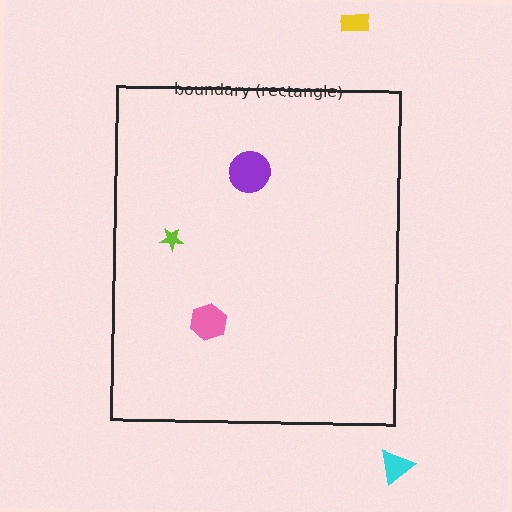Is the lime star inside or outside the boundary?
Inside.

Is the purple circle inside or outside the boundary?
Inside.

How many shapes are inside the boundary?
3 inside, 2 outside.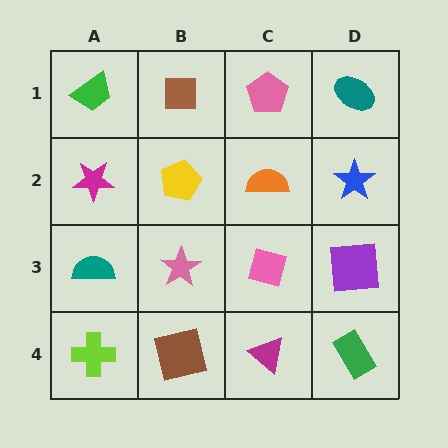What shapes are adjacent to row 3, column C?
An orange semicircle (row 2, column C), a magenta triangle (row 4, column C), a pink star (row 3, column B), a purple square (row 3, column D).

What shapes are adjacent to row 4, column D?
A purple square (row 3, column D), a magenta triangle (row 4, column C).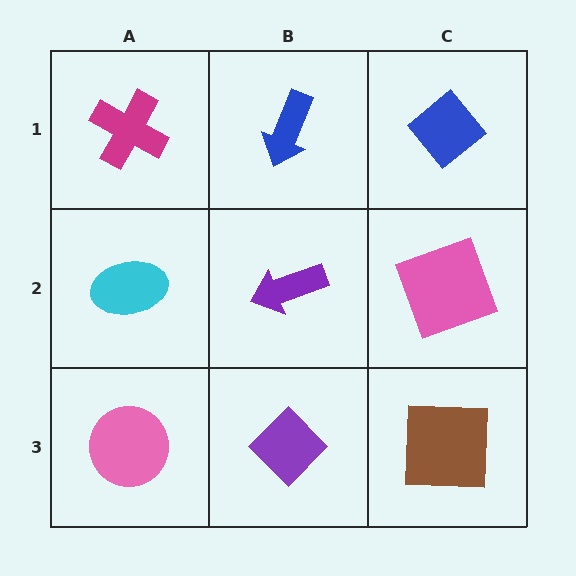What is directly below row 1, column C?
A pink square.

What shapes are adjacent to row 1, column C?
A pink square (row 2, column C), a blue arrow (row 1, column B).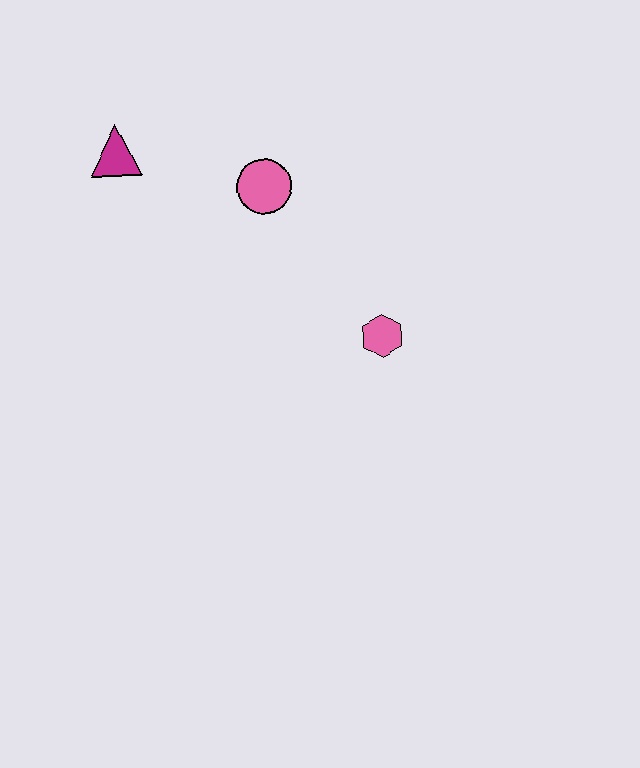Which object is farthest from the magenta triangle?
The pink hexagon is farthest from the magenta triangle.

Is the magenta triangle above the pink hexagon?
Yes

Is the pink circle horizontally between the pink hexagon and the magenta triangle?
Yes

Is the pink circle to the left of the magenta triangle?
No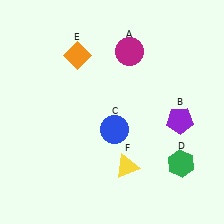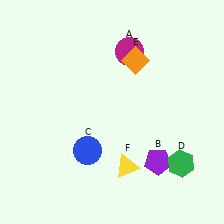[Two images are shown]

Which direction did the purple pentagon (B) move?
The purple pentagon (B) moved down.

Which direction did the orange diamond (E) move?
The orange diamond (E) moved right.